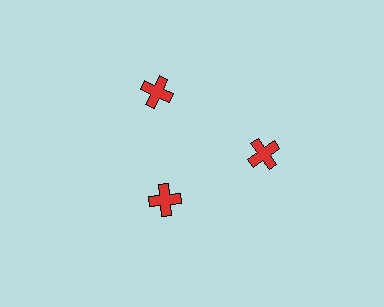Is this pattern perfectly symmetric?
No. The 3 red crosses are arranged in a ring, but one element near the 7 o'clock position is pulled inward toward the center, breaking the 3-fold rotational symmetry.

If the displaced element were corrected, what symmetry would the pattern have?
It would have 3-fold rotational symmetry — the pattern would map onto itself every 120 degrees.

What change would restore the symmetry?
The symmetry would be restored by moving it outward, back onto the ring so that all 3 crosses sit at equal angles and equal distance from the center.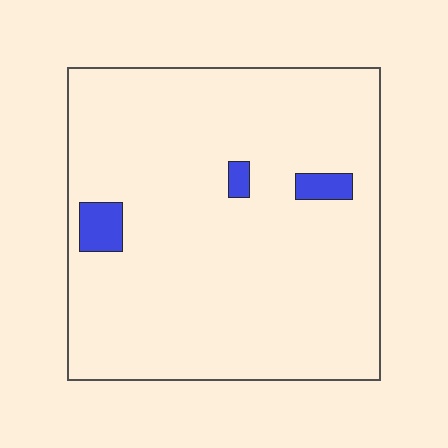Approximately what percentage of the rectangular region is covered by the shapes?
Approximately 5%.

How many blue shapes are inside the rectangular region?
3.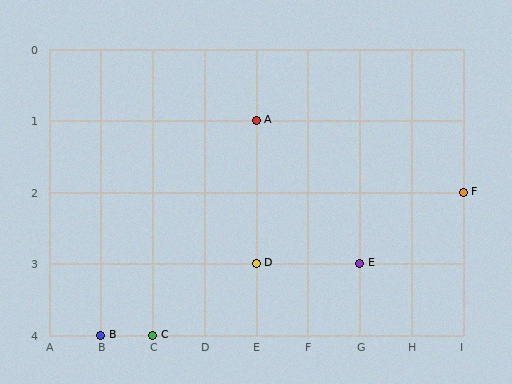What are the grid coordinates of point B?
Point B is at grid coordinates (B, 4).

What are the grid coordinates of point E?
Point E is at grid coordinates (G, 3).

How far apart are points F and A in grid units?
Points F and A are 4 columns and 1 row apart (about 4.1 grid units diagonally).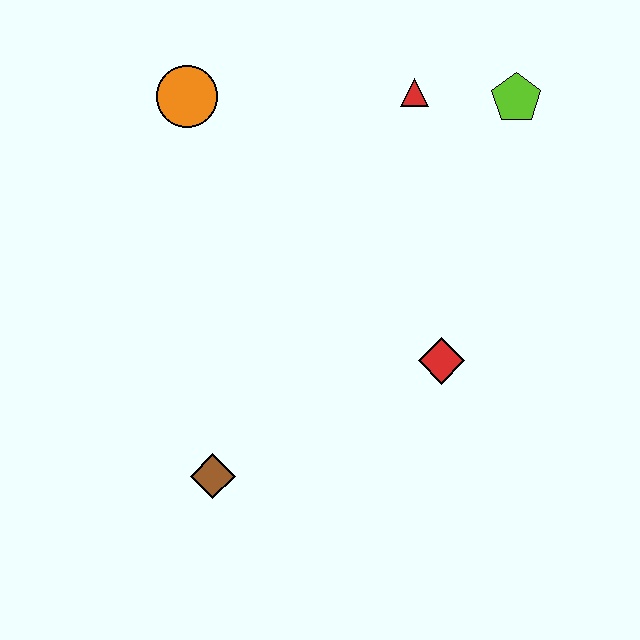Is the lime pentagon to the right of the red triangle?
Yes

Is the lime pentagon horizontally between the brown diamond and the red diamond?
No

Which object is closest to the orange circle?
The red triangle is closest to the orange circle.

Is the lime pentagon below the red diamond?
No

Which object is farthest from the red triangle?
The brown diamond is farthest from the red triangle.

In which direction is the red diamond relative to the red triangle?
The red diamond is below the red triangle.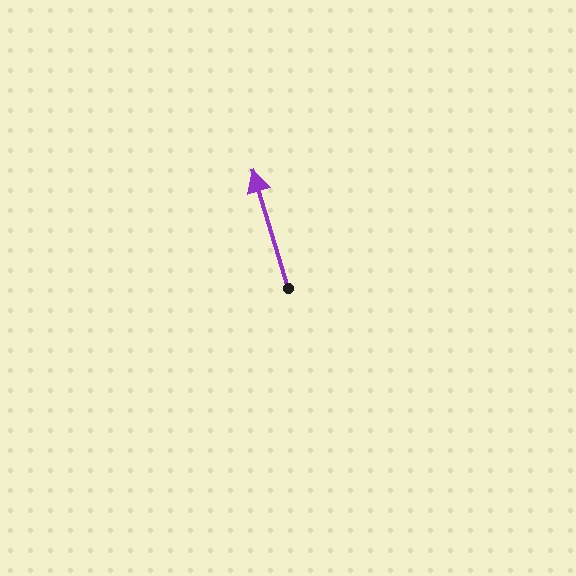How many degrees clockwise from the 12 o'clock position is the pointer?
Approximately 343 degrees.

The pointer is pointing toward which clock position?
Roughly 11 o'clock.